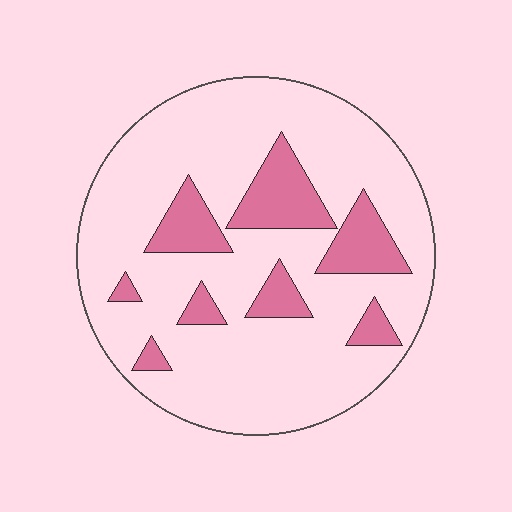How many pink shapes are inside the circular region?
8.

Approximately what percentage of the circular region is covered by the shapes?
Approximately 20%.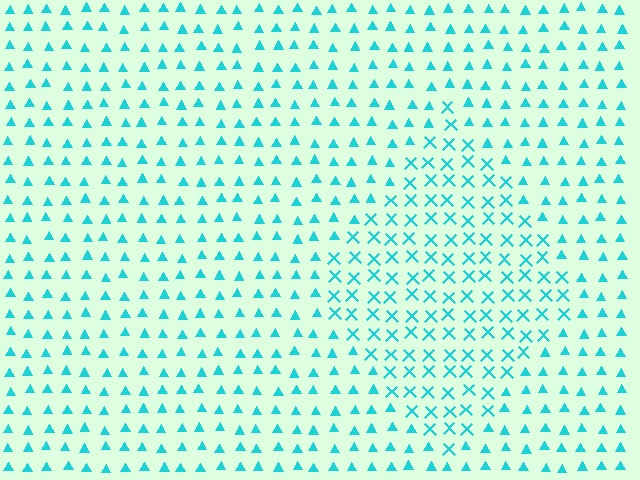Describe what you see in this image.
The image is filled with small cyan elements arranged in a uniform grid. A diamond-shaped region contains X marks, while the surrounding area contains triangles. The boundary is defined purely by the change in element shape.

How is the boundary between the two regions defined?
The boundary is defined by a change in element shape: X marks inside vs. triangles outside. All elements share the same color and spacing.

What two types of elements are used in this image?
The image uses X marks inside the diamond region and triangles outside it.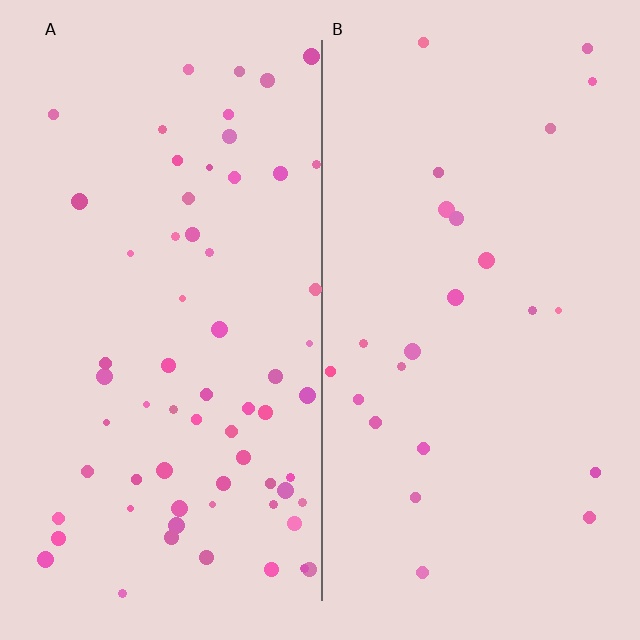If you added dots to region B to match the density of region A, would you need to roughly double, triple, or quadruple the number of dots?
Approximately triple.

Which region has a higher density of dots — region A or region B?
A (the left).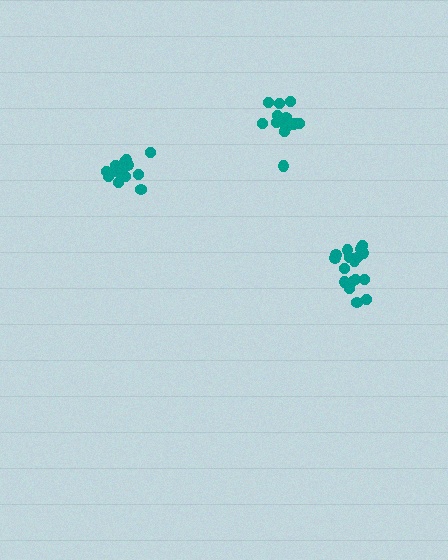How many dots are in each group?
Group 1: 17 dots, Group 2: 16 dots, Group 3: 14 dots (47 total).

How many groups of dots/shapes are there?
There are 3 groups.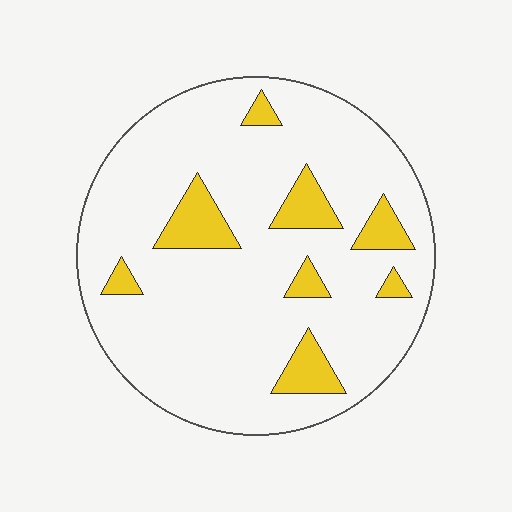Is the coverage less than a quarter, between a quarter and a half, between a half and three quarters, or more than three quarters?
Less than a quarter.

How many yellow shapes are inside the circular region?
8.